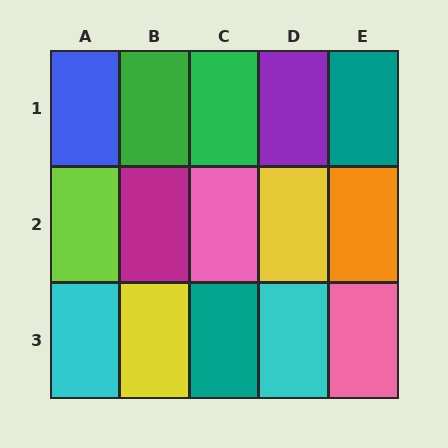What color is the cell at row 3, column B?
Yellow.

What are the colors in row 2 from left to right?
Lime, magenta, pink, yellow, orange.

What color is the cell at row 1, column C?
Green.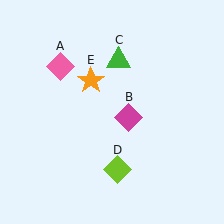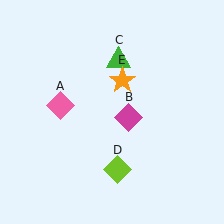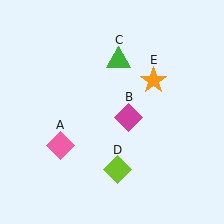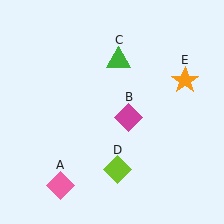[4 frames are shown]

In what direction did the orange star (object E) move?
The orange star (object E) moved right.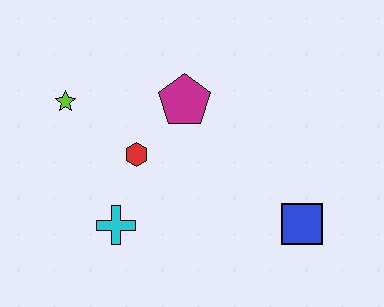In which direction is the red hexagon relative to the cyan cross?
The red hexagon is above the cyan cross.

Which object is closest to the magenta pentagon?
The red hexagon is closest to the magenta pentagon.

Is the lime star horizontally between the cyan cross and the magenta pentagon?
No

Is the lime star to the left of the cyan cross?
Yes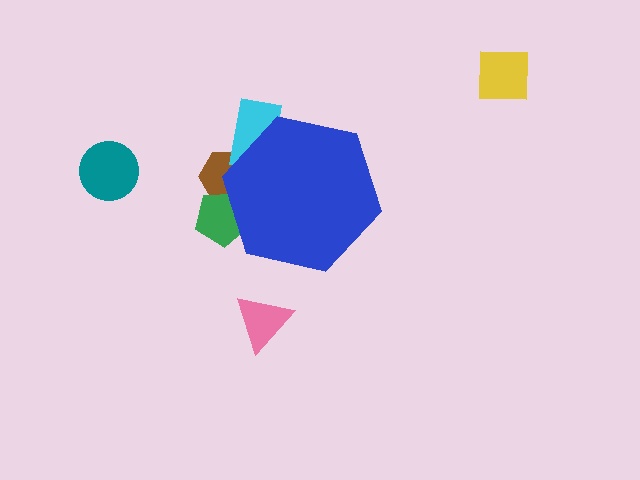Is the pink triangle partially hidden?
No, the pink triangle is fully visible.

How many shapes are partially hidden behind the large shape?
3 shapes are partially hidden.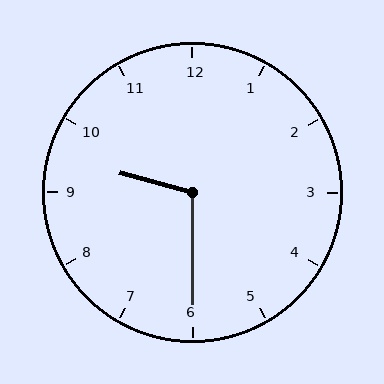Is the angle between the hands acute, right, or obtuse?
It is obtuse.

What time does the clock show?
9:30.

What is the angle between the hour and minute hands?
Approximately 105 degrees.